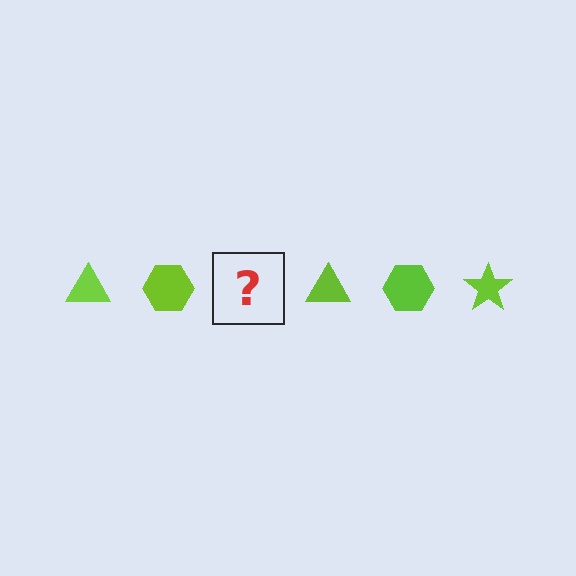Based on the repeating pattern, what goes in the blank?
The blank should be a lime star.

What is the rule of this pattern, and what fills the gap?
The rule is that the pattern cycles through triangle, hexagon, star shapes in lime. The gap should be filled with a lime star.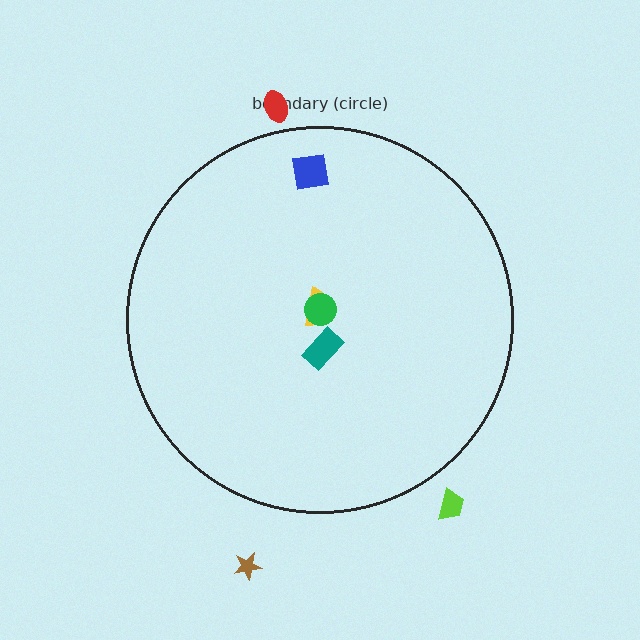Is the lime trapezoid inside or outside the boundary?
Outside.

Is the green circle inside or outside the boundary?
Inside.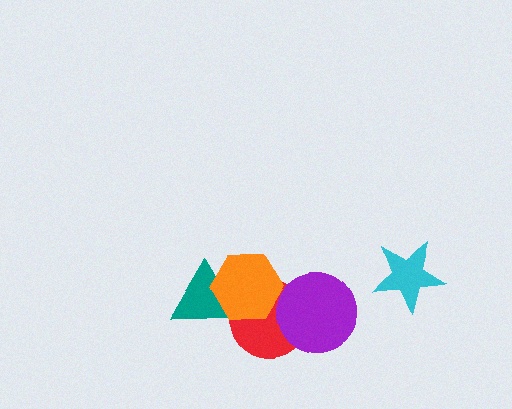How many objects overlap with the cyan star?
0 objects overlap with the cyan star.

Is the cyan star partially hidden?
No, no other shape covers it.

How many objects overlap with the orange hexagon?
2 objects overlap with the orange hexagon.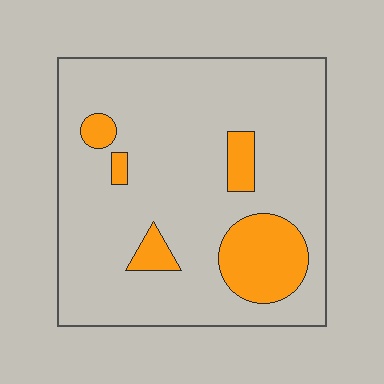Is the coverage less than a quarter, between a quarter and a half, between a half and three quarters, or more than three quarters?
Less than a quarter.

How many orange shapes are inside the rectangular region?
5.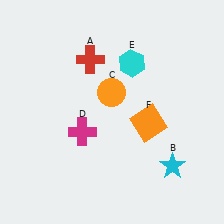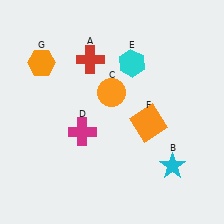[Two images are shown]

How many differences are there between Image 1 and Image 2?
There is 1 difference between the two images.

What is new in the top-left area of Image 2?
An orange hexagon (G) was added in the top-left area of Image 2.